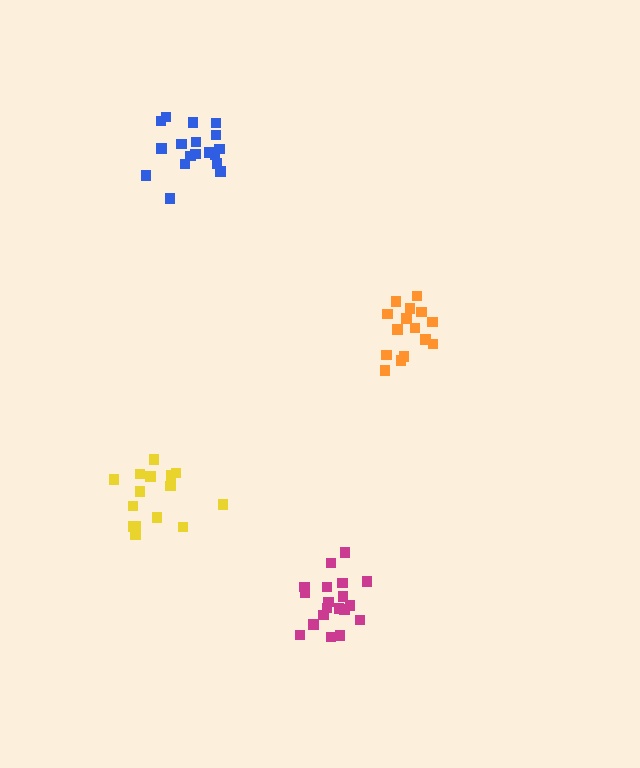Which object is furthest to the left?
The yellow cluster is leftmost.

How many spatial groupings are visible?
There are 4 spatial groupings.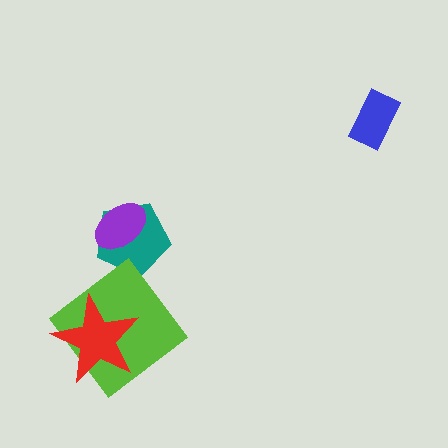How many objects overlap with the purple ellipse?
1 object overlaps with the purple ellipse.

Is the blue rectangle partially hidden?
No, no other shape covers it.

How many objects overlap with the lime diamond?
1 object overlaps with the lime diamond.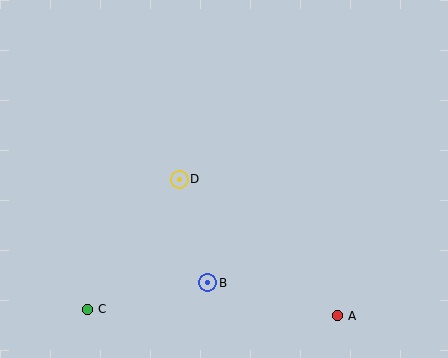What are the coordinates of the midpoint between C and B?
The midpoint between C and B is at (147, 296).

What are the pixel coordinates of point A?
Point A is at (337, 316).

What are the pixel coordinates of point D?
Point D is at (179, 179).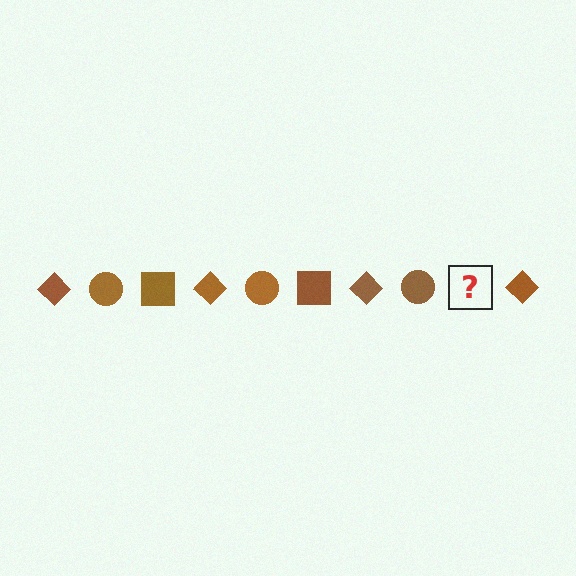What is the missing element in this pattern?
The missing element is a brown square.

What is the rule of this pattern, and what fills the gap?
The rule is that the pattern cycles through diamond, circle, square shapes in brown. The gap should be filled with a brown square.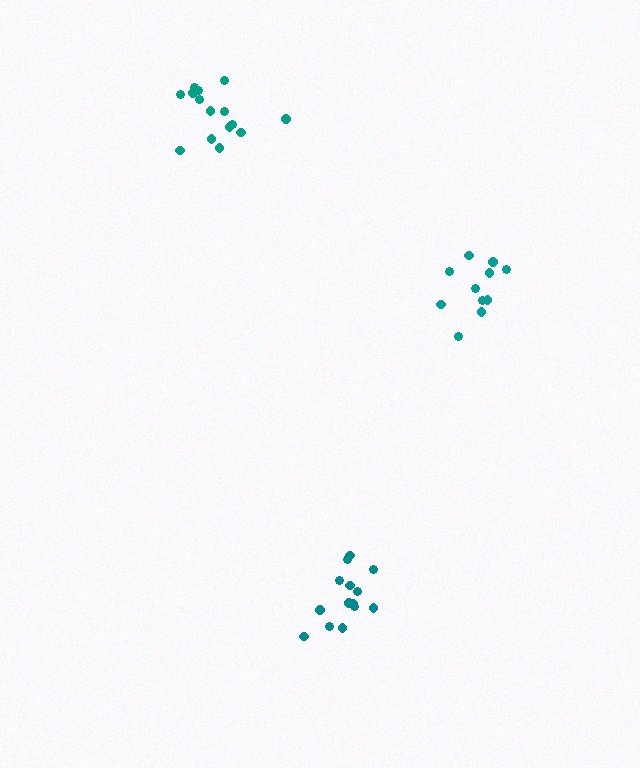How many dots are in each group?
Group 1: 11 dots, Group 2: 15 dots, Group 3: 14 dots (40 total).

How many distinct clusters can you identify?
There are 3 distinct clusters.